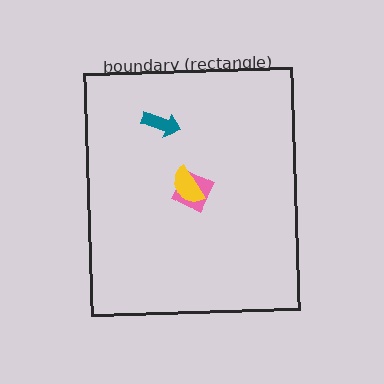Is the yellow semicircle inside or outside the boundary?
Inside.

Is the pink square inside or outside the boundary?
Inside.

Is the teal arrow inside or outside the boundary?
Inside.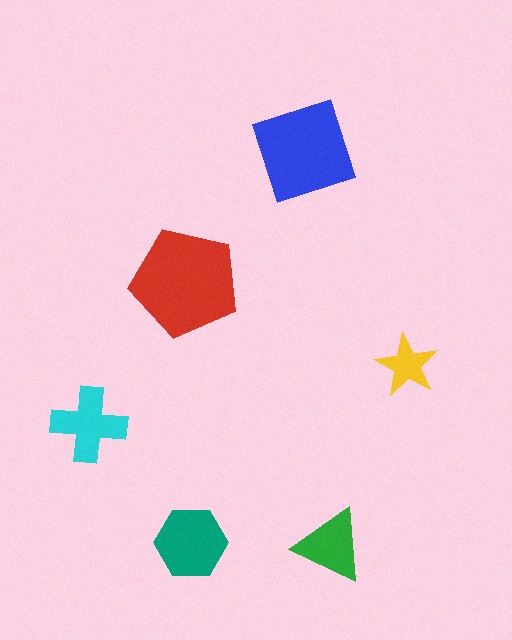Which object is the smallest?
The yellow star.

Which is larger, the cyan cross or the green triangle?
The cyan cross.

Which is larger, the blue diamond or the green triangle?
The blue diamond.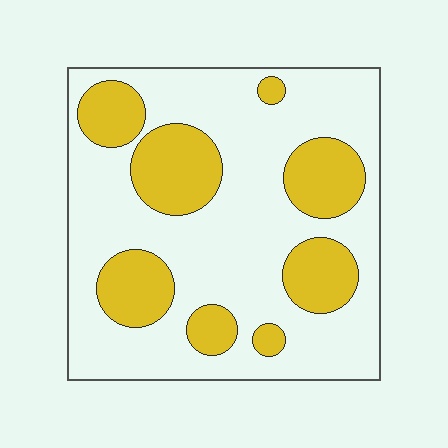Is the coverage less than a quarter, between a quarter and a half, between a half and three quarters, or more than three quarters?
Between a quarter and a half.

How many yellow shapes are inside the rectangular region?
8.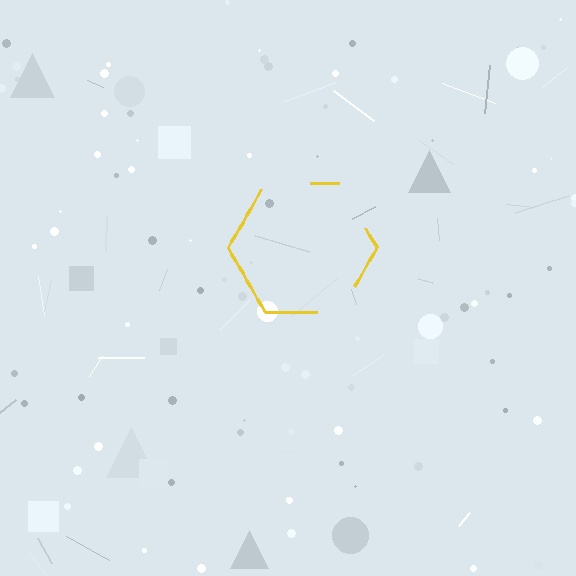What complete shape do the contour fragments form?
The contour fragments form a hexagon.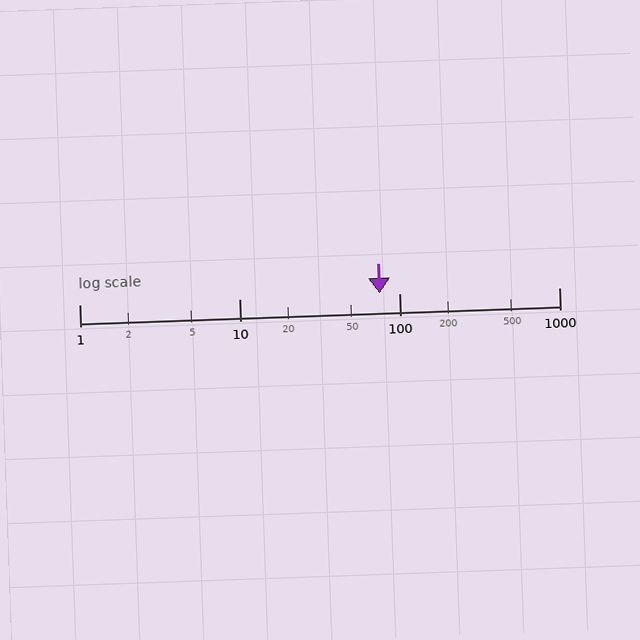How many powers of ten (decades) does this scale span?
The scale spans 3 decades, from 1 to 1000.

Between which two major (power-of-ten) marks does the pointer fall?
The pointer is between 10 and 100.